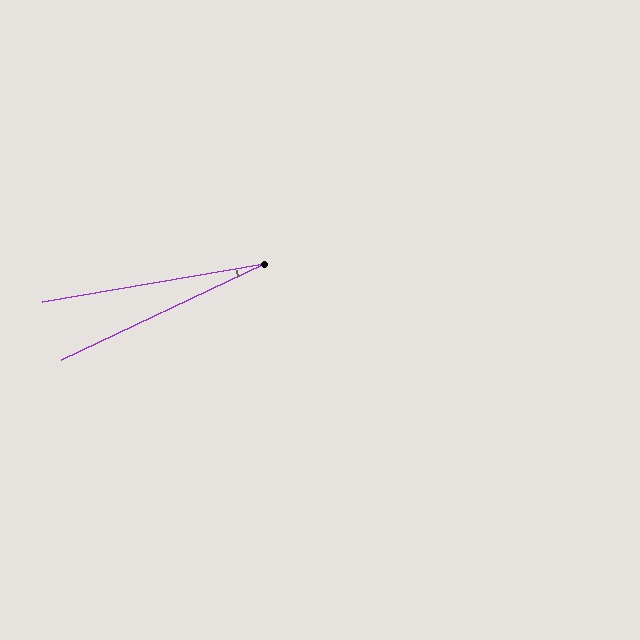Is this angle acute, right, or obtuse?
It is acute.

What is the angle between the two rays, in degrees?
Approximately 16 degrees.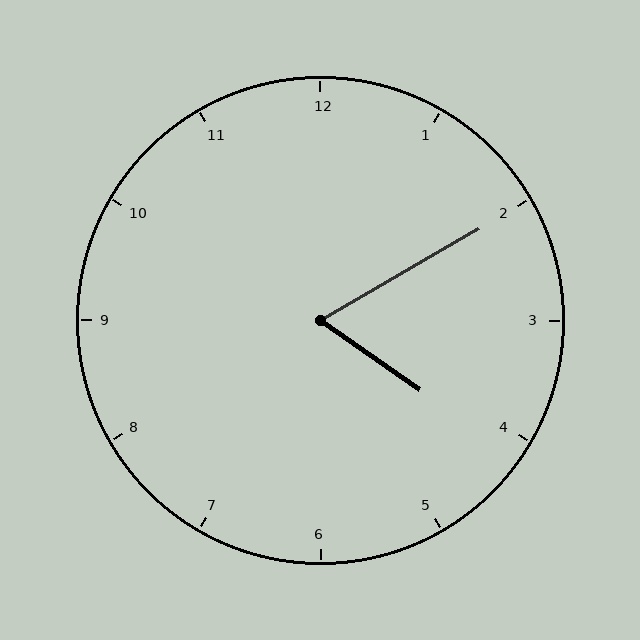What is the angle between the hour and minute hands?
Approximately 65 degrees.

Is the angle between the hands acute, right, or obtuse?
It is acute.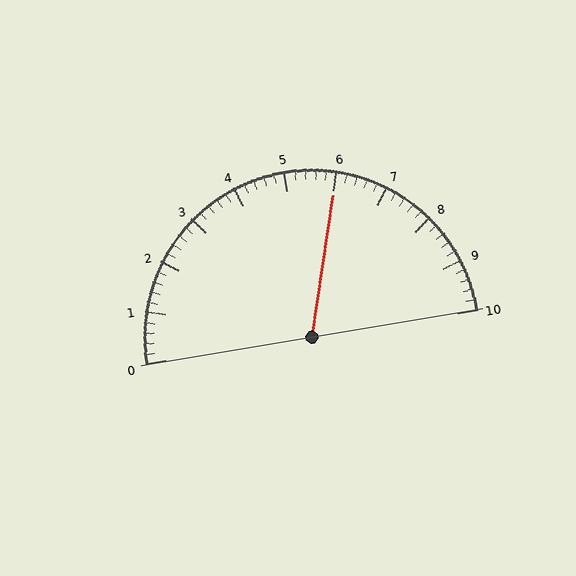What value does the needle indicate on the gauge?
The needle indicates approximately 6.0.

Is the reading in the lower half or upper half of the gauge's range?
The reading is in the upper half of the range (0 to 10).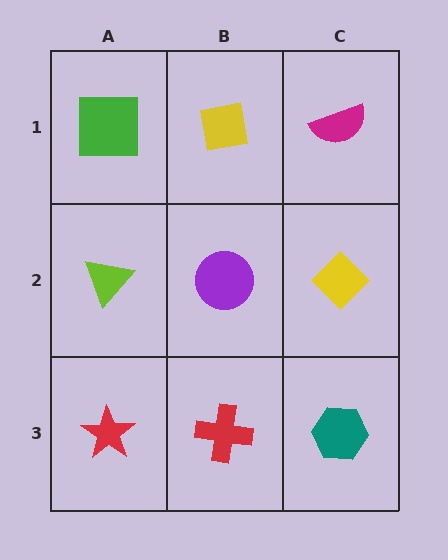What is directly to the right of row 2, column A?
A purple circle.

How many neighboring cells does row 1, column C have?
2.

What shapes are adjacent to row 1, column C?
A yellow diamond (row 2, column C), a yellow square (row 1, column B).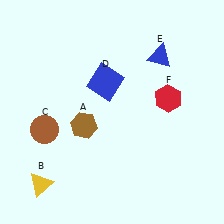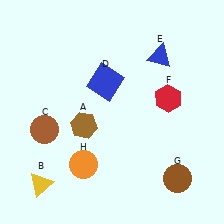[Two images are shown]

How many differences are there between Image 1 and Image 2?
There are 2 differences between the two images.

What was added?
A brown circle (G), an orange circle (H) were added in Image 2.